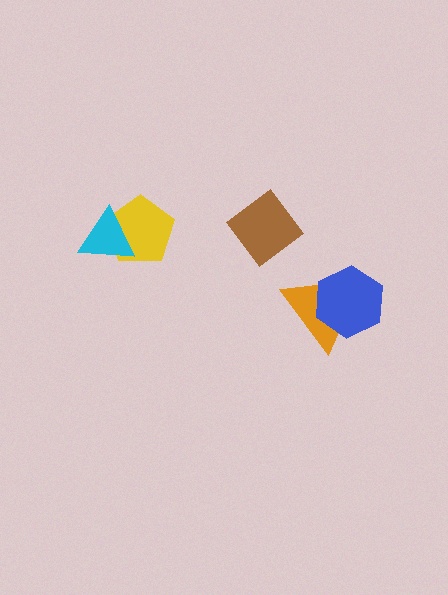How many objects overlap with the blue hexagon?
1 object overlaps with the blue hexagon.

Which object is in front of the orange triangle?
The blue hexagon is in front of the orange triangle.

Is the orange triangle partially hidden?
Yes, it is partially covered by another shape.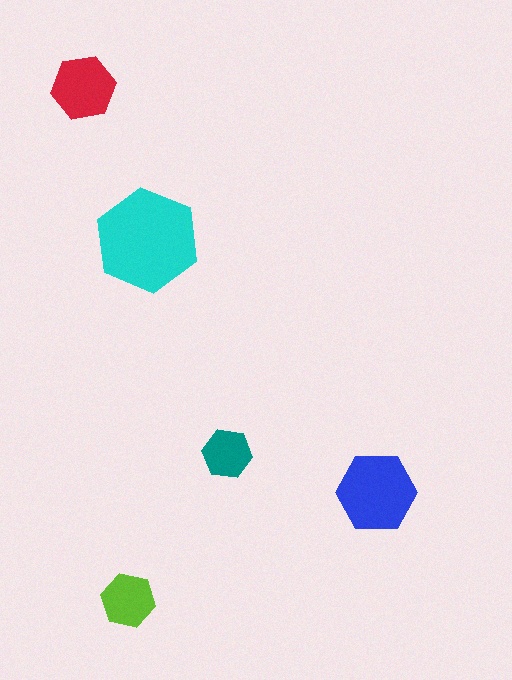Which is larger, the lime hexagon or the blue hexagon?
The blue one.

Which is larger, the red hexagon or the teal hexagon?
The red one.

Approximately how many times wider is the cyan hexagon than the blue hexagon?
About 1.5 times wider.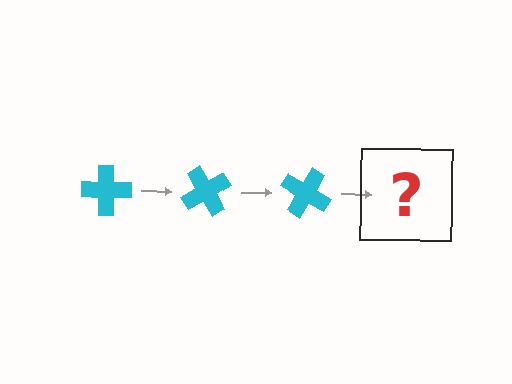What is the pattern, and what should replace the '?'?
The pattern is that the cross rotates 60 degrees each step. The '?' should be a cyan cross rotated 180 degrees.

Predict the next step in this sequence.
The next step is a cyan cross rotated 180 degrees.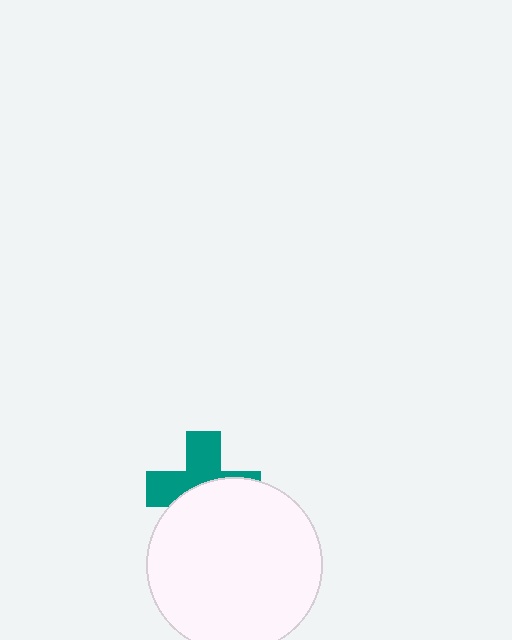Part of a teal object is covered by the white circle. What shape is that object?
It is a cross.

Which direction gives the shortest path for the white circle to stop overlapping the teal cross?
Moving down gives the shortest separation.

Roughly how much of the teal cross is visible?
About half of it is visible (roughly 48%).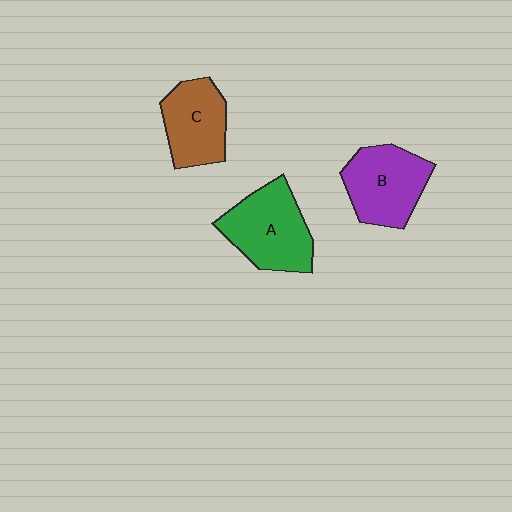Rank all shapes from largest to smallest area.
From largest to smallest: A (green), B (purple), C (brown).